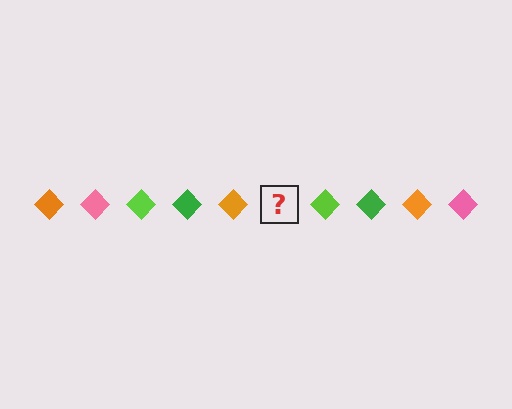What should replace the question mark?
The question mark should be replaced with a pink diamond.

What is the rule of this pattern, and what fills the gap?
The rule is that the pattern cycles through orange, pink, lime, green diamonds. The gap should be filled with a pink diamond.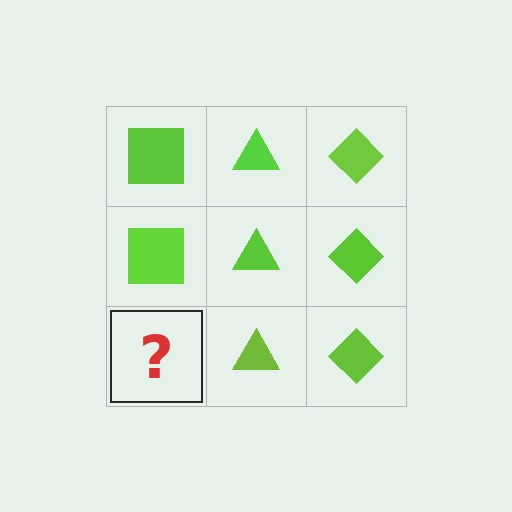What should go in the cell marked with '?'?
The missing cell should contain a lime square.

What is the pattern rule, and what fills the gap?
The rule is that each column has a consistent shape. The gap should be filled with a lime square.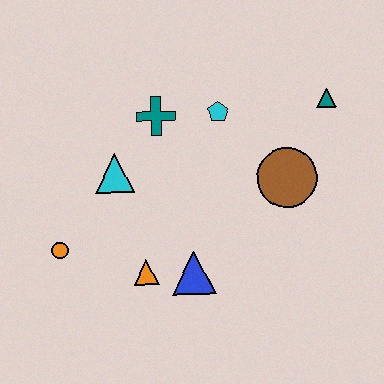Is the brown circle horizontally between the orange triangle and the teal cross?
No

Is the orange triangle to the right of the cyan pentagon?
No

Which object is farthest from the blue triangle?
The teal triangle is farthest from the blue triangle.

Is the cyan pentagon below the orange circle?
No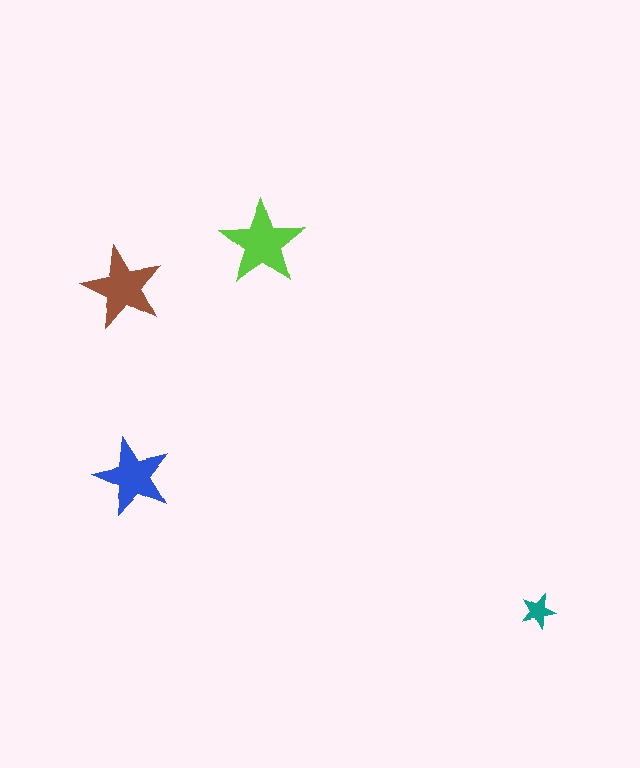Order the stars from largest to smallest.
the lime one, the brown one, the blue one, the teal one.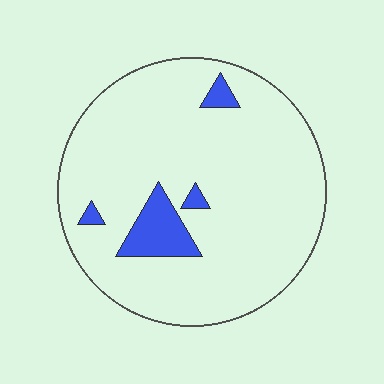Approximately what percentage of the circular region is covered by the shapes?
Approximately 10%.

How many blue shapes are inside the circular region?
4.